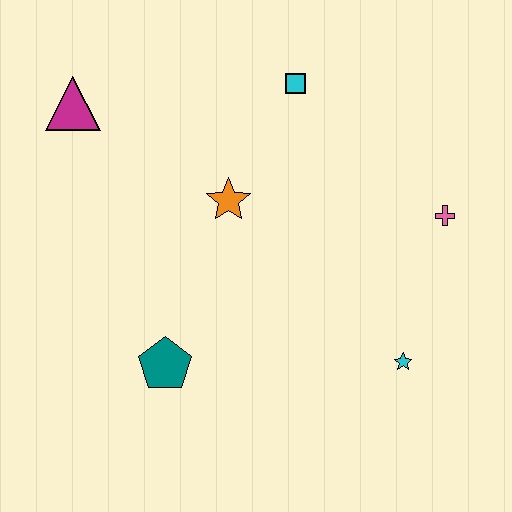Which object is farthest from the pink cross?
The magenta triangle is farthest from the pink cross.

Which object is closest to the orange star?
The cyan square is closest to the orange star.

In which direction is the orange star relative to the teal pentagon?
The orange star is above the teal pentagon.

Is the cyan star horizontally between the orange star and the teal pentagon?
No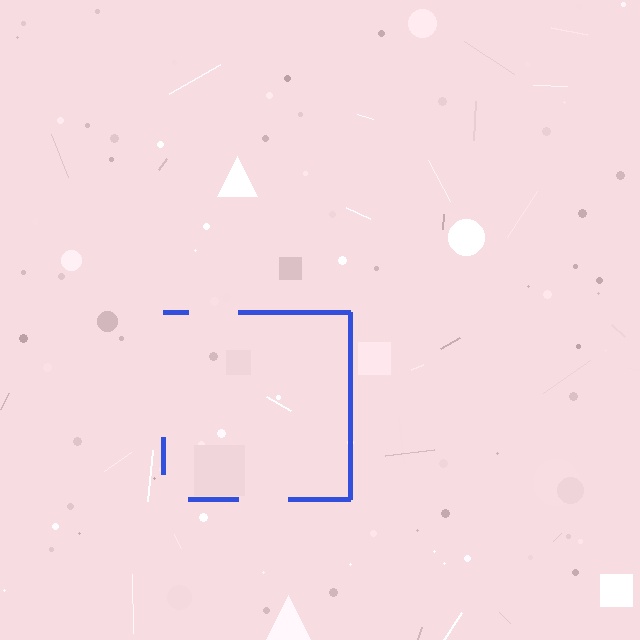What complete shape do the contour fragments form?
The contour fragments form a square.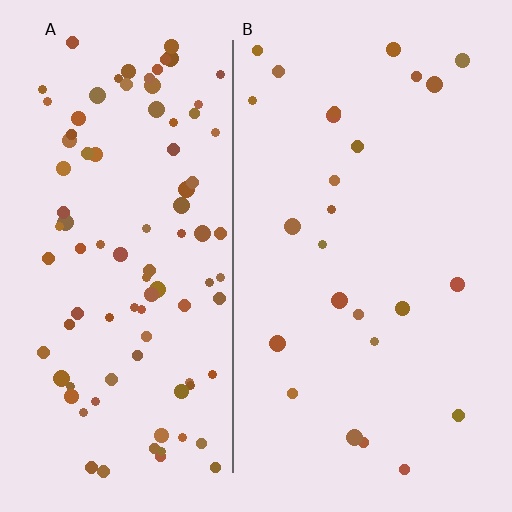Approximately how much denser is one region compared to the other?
Approximately 3.8× — region A over region B.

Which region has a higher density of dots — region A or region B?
A (the left).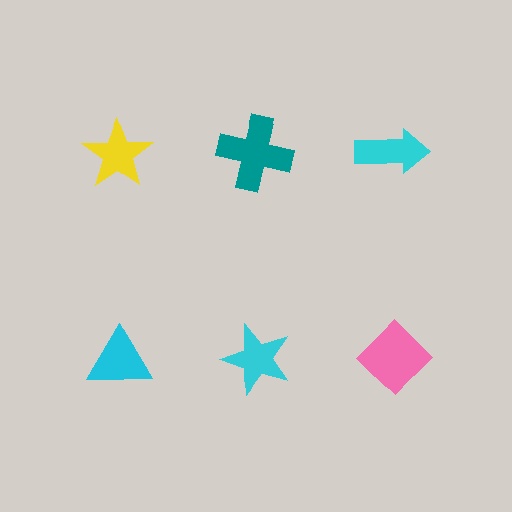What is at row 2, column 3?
A pink diamond.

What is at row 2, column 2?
A cyan star.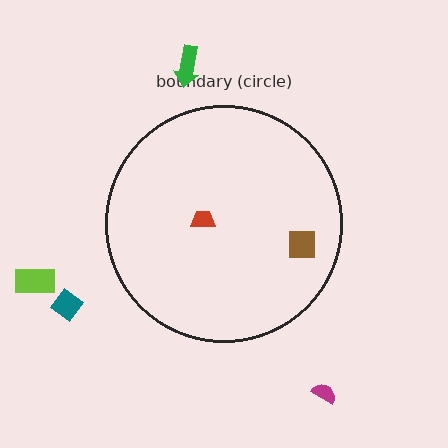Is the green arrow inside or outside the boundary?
Outside.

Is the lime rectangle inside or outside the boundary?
Outside.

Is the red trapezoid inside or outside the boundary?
Inside.